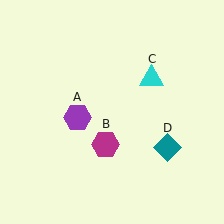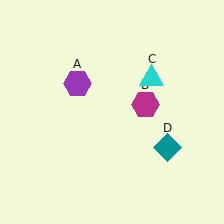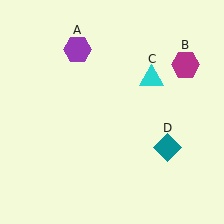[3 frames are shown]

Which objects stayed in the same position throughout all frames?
Cyan triangle (object C) and teal diamond (object D) remained stationary.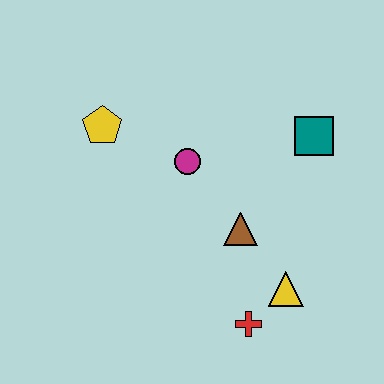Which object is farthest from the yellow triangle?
The yellow pentagon is farthest from the yellow triangle.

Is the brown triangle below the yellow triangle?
No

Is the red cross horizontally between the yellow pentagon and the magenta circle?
No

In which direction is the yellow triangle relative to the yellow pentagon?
The yellow triangle is to the right of the yellow pentagon.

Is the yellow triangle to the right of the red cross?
Yes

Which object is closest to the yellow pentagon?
The magenta circle is closest to the yellow pentagon.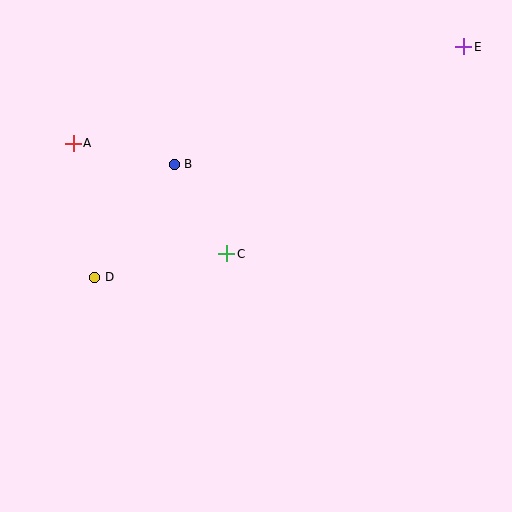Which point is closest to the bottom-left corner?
Point D is closest to the bottom-left corner.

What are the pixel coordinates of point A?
Point A is at (73, 143).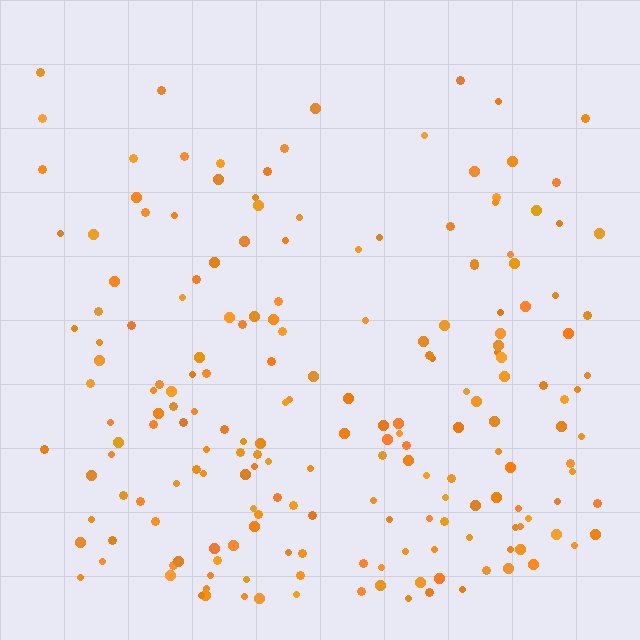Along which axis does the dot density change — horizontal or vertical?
Vertical.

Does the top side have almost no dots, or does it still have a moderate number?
Still a moderate number, just noticeably fewer than the bottom.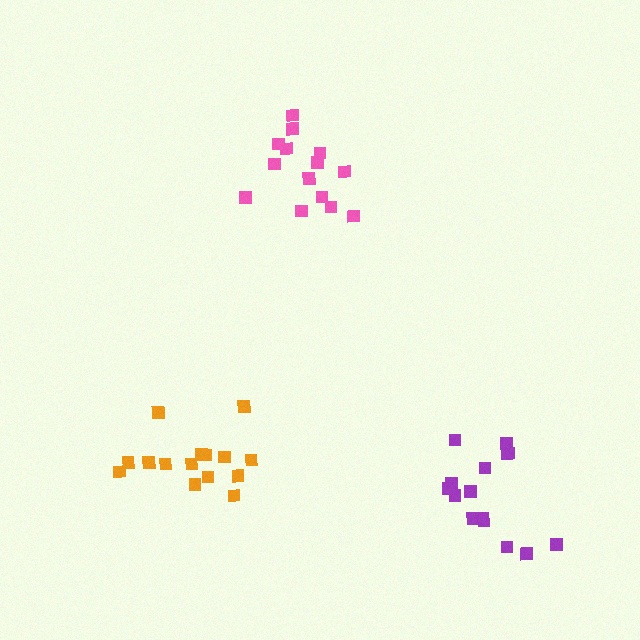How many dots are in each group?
Group 1: 15 dots, Group 2: 14 dots, Group 3: 15 dots (44 total).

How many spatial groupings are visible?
There are 3 spatial groupings.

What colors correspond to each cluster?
The clusters are colored: orange, pink, purple.